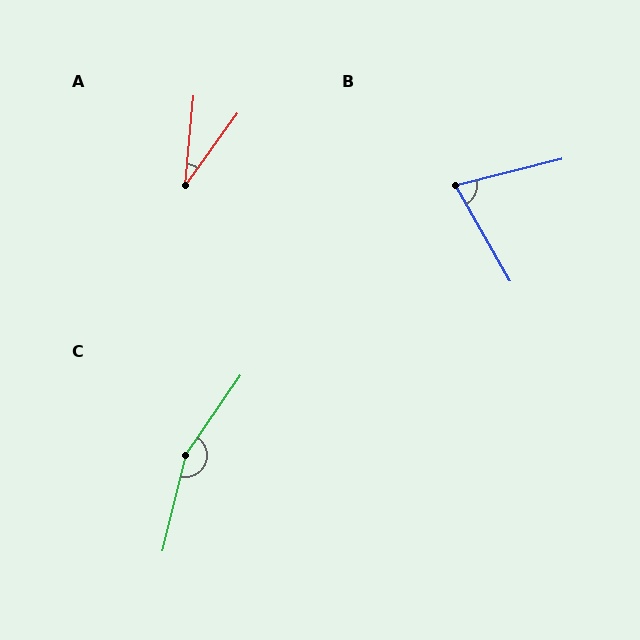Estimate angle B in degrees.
Approximately 74 degrees.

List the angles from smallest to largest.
A (30°), B (74°), C (159°).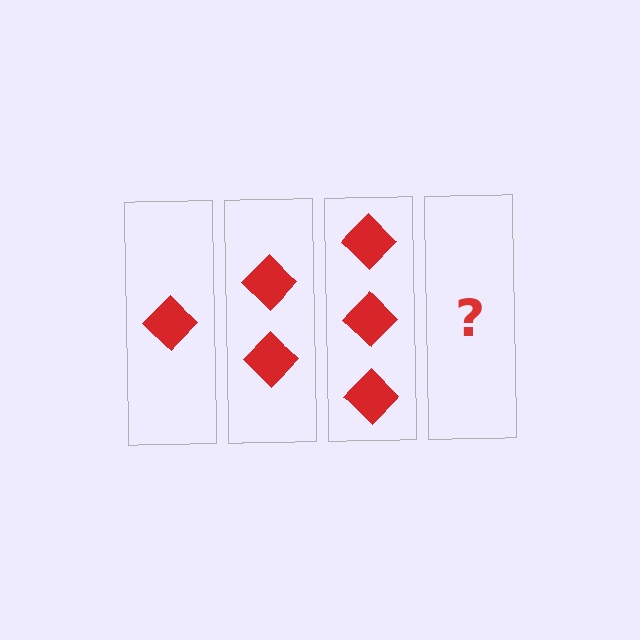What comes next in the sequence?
The next element should be 4 diamonds.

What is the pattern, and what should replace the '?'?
The pattern is that each step adds one more diamond. The '?' should be 4 diamonds.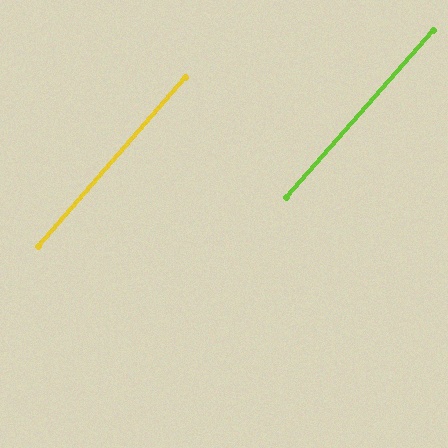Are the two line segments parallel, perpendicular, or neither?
Parallel — their directions differ by only 0.3°.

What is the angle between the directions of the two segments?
Approximately 0 degrees.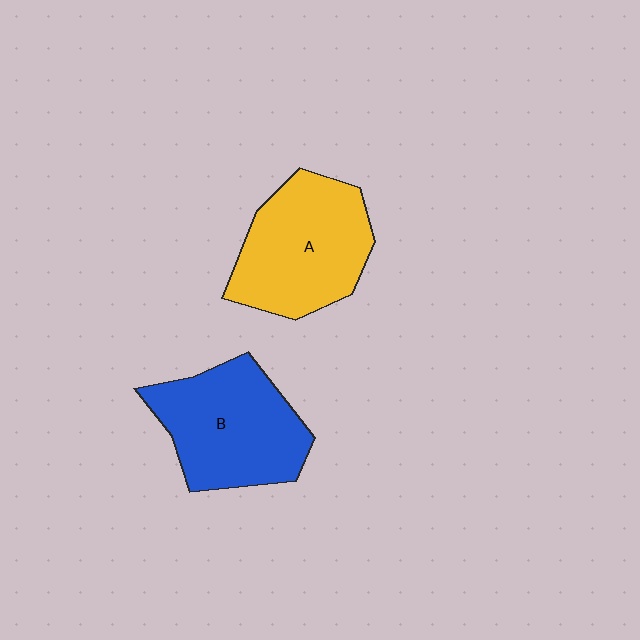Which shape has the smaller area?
Shape B (blue).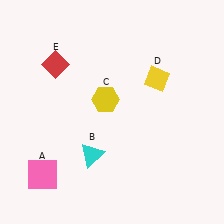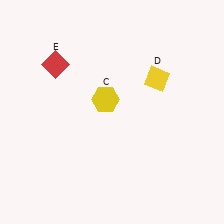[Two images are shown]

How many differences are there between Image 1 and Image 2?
There are 2 differences between the two images.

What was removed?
The cyan triangle (B), the pink square (A) were removed in Image 2.